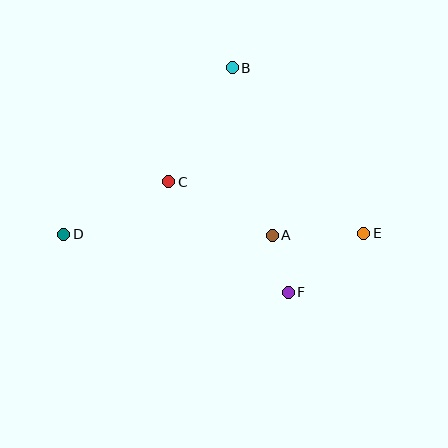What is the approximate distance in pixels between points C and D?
The distance between C and D is approximately 118 pixels.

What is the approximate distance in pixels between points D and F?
The distance between D and F is approximately 232 pixels.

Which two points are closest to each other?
Points A and F are closest to each other.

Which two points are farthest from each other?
Points D and E are farthest from each other.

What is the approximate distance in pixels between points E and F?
The distance between E and F is approximately 95 pixels.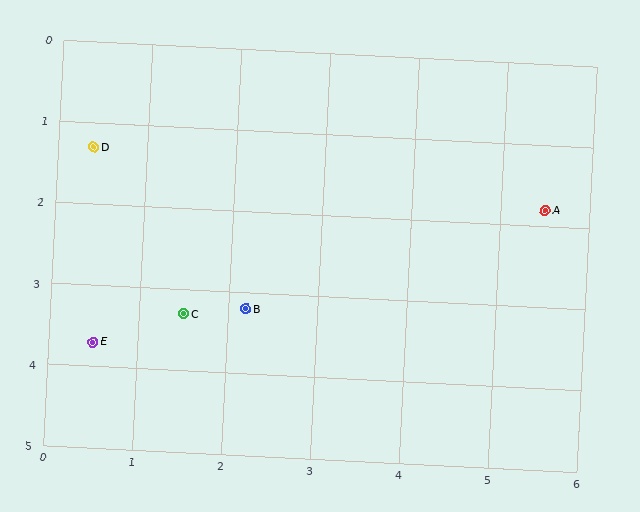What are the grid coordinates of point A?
Point A is at approximately (5.5, 1.8).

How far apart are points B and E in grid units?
Points B and E are about 1.8 grid units apart.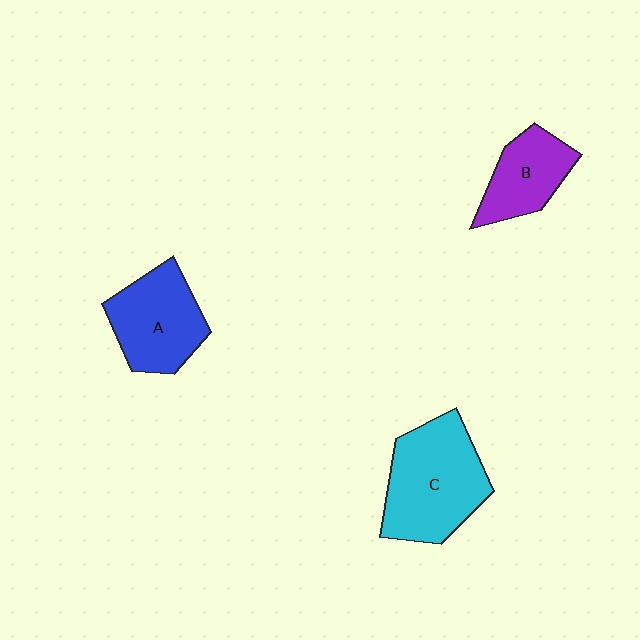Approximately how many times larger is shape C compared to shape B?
Approximately 1.7 times.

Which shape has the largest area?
Shape C (cyan).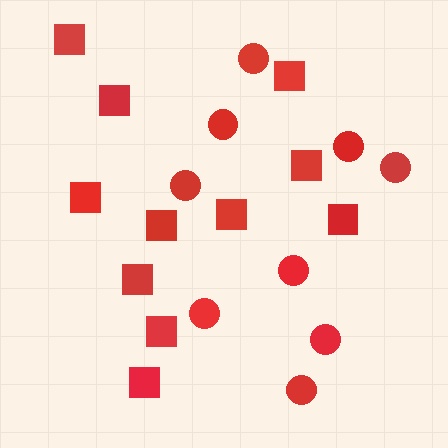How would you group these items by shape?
There are 2 groups: one group of circles (9) and one group of squares (11).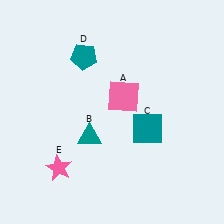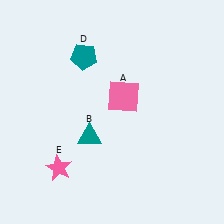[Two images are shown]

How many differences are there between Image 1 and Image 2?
There is 1 difference between the two images.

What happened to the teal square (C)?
The teal square (C) was removed in Image 2. It was in the bottom-right area of Image 1.